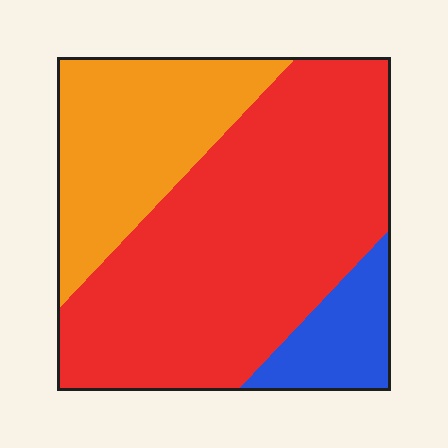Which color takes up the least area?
Blue, at roughly 10%.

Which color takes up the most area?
Red, at roughly 60%.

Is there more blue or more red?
Red.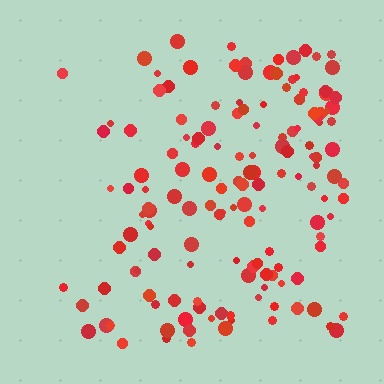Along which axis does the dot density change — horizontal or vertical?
Horizontal.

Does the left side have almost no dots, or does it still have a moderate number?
Still a moderate number, just noticeably fewer than the right.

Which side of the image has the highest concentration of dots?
The right.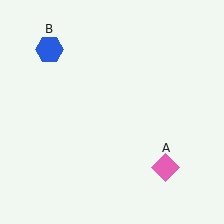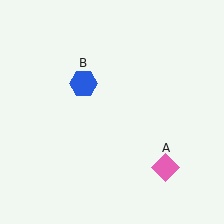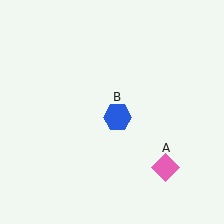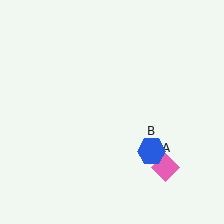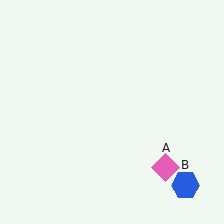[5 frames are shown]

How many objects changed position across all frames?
1 object changed position: blue hexagon (object B).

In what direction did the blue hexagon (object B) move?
The blue hexagon (object B) moved down and to the right.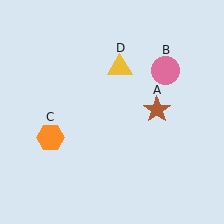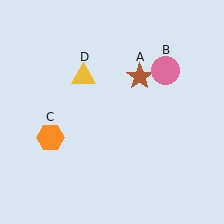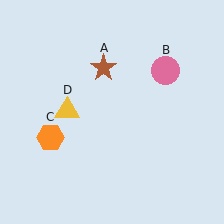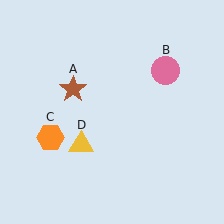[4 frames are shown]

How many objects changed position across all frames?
2 objects changed position: brown star (object A), yellow triangle (object D).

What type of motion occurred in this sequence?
The brown star (object A), yellow triangle (object D) rotated counterclockwise around the center of the scene.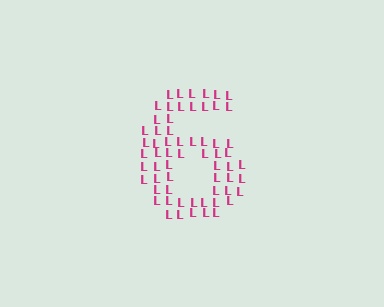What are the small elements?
The small elements are letter L's.